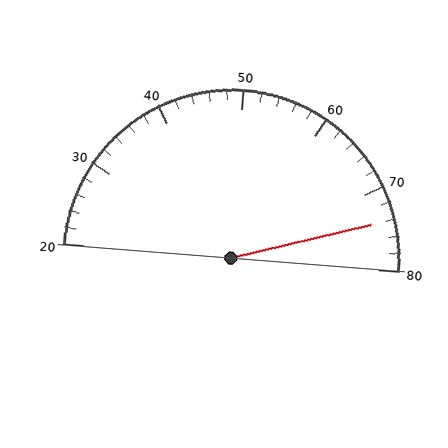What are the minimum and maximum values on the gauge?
The gauge ranges from 20 to 80.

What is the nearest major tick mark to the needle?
The nearest major tick mark is 70.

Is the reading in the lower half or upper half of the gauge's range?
The reading is in the upper half of the range (20 to 80).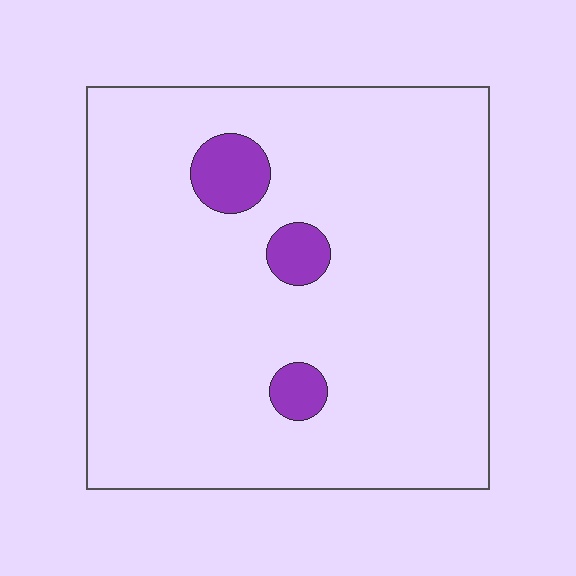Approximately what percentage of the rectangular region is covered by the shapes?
Approximately 5%.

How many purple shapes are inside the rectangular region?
3.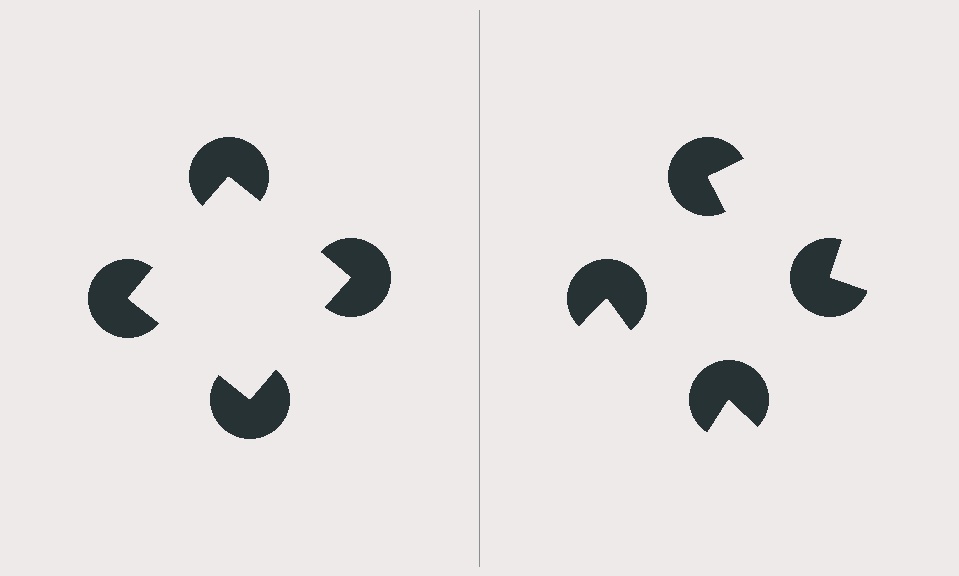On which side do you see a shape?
An illusory square appears on the left side. On the right side the wedge cuts are rotated, so no coherent shape forms.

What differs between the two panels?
The pac-man discs are positioned identically on both sides; only the wedge orientations differ. On the left they align to a square; on the right they are misaligned.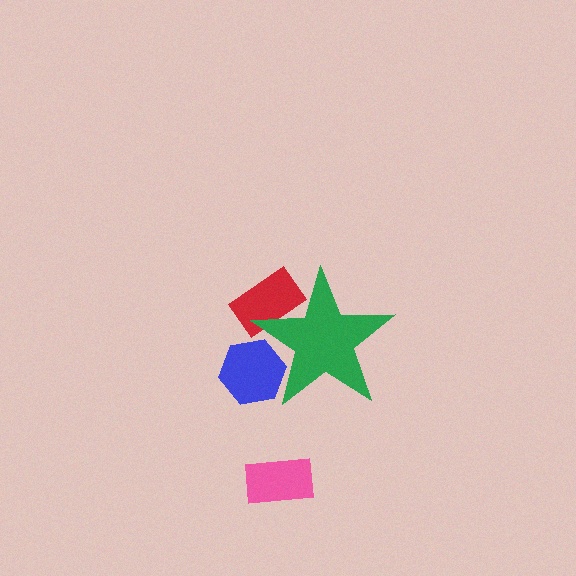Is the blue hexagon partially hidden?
Yes, the blue hexagon is partially hidden behind the green star.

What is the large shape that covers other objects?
A green star.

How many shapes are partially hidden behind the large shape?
2 shapes are partially hidden.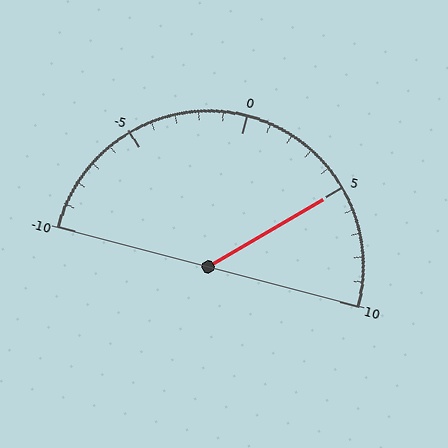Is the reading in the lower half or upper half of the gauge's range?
The reading is in the upper half of the range (-10 to 10).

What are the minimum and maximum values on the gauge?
The gauge ranges from -10 to 10.